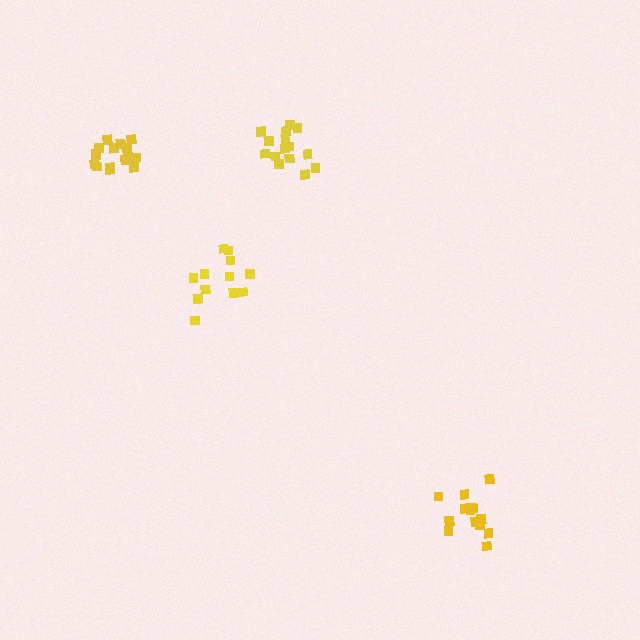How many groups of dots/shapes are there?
There are 4 groups.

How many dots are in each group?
Group 1: 14 dots, Group 2: 16 dots, Group 3: 15 dots, Group 4: 12 dots (57 total).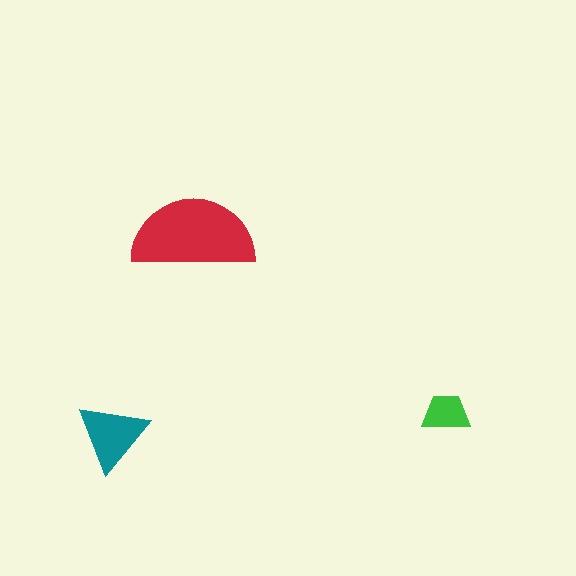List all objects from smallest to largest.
The green trapezoid, the teal triangle, the red semicircle.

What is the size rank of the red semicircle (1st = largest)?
1st.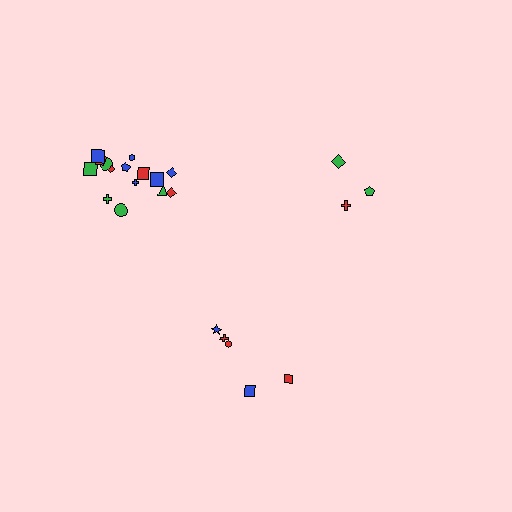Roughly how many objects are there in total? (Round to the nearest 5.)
Roughly 25 objects in total.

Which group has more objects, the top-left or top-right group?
The top-left group.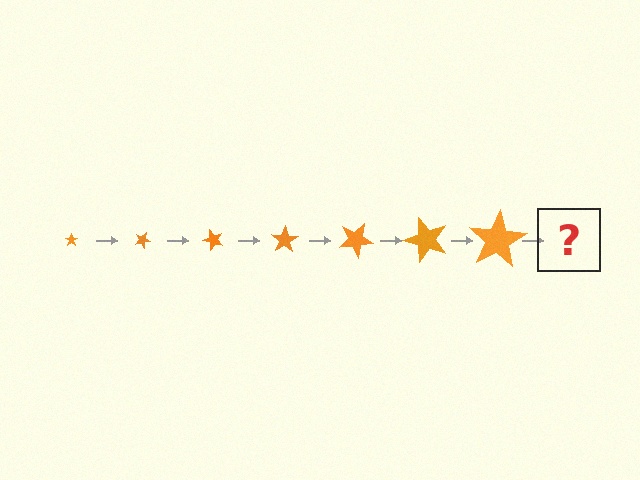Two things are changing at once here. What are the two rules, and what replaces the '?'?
The two rules are that the star grows larger each step and it rotates 25 degrees each step. The '?' should be a star, larger than the previous one and rotated 175 degrees from the start.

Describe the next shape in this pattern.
It should be a star, larger than the previous one and rotated 175 degrees from the start.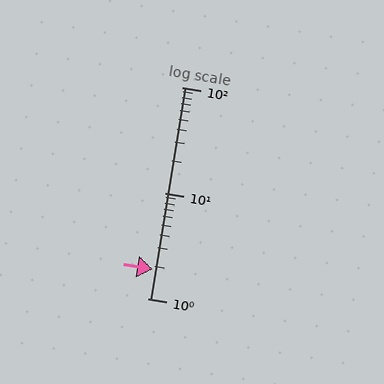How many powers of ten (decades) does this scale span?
The scale spans 2 decades, from 1 to 100.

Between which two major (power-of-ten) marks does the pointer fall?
The pointer is between 1 and 10.